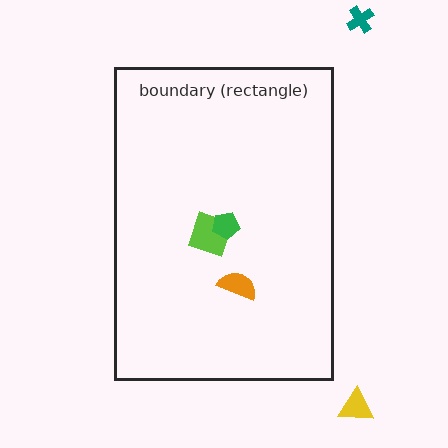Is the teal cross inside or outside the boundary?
Outside.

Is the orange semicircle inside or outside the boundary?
Inside.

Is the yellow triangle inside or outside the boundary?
Outside.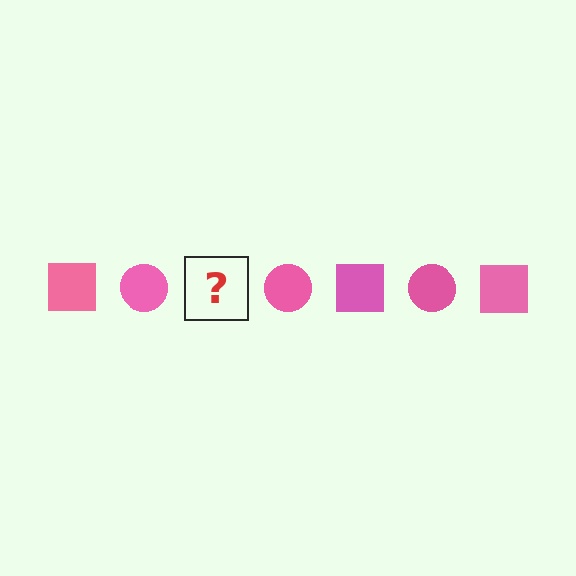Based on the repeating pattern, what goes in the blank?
The blank should be a pink square.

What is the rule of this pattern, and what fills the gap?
The rule is that the pattern cycles through square, circle shapes in pink. The gap should be filled with a pink square.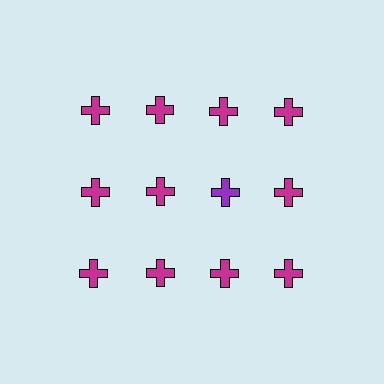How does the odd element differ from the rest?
It has a different color: purple instead of magenta.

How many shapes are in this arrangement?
There are 12 shapes arranged in a grid pattern.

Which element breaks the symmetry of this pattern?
The purple cross in the second row, center column breaks the symmetry. All other shapes are magenta crosses.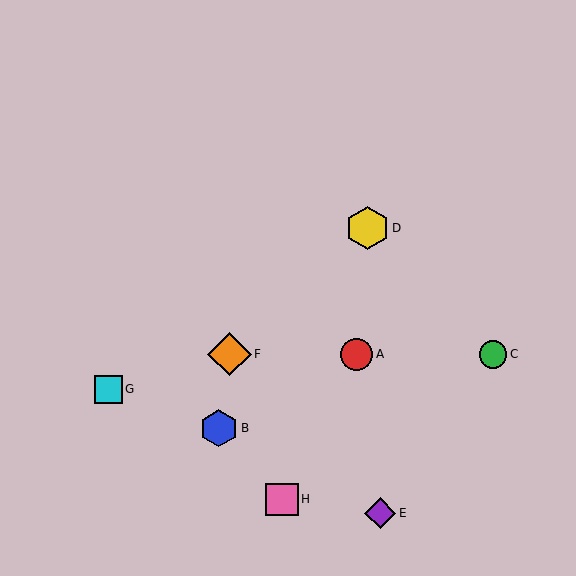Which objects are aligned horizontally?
Objects A, C, F are aligned horizontally.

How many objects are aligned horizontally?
3 objects (A, C, F) are aligned horizontally.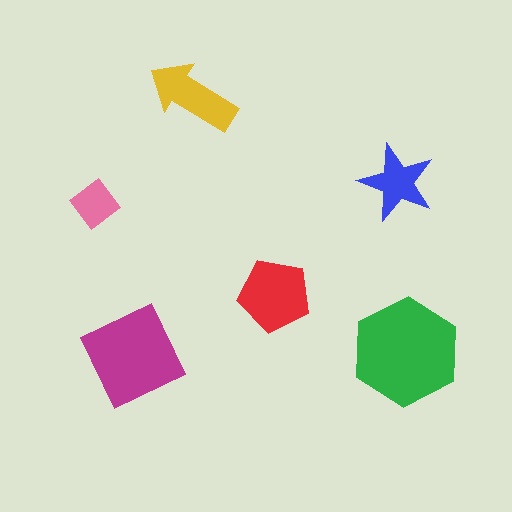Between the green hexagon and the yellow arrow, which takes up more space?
The green hexagon.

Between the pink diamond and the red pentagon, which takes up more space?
The red pentagon.